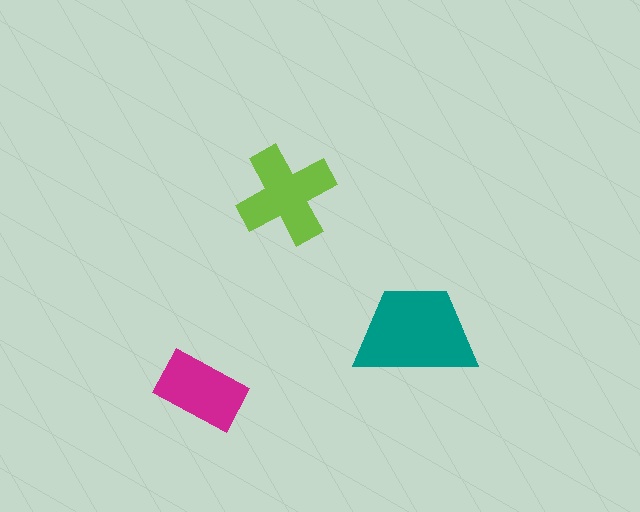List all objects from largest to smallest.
The teal trapezoid, the lime cross, the magenta rectangle.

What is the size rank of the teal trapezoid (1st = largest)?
1st.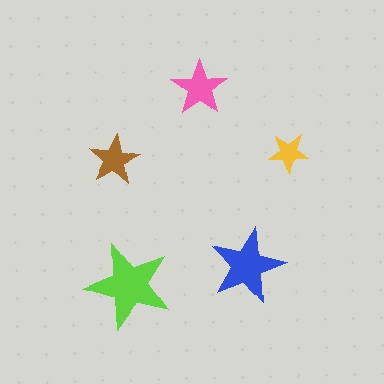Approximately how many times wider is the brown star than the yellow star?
About 1.5 times wider.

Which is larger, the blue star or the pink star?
The blue one.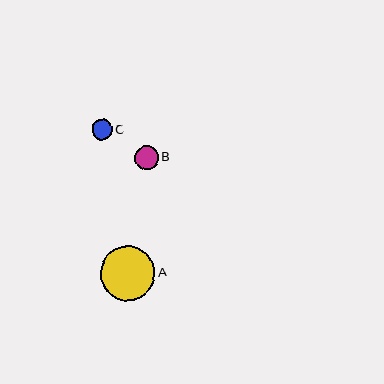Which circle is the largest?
Circle A is the largest with a size of approximately 55 pixels.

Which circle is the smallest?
Circle C is the smallest with a size of approximately 20 pixels.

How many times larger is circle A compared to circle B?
Circle A is approximately 2.3 times the size of circle B.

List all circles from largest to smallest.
From largest to smallest: A, B, C.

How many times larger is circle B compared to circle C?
Circle B is approximately 1.2 times the size of circle C.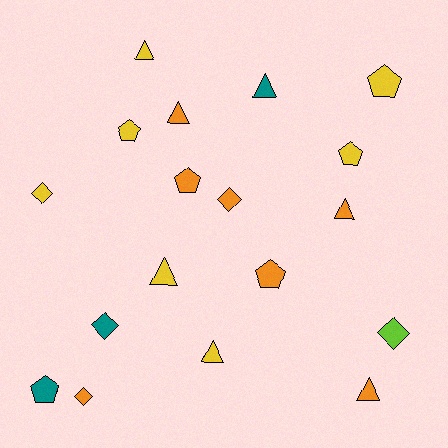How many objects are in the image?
There are 18 objects.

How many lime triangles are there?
There are no lime triangles.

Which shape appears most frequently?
Triangle, with 7 objects.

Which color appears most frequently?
Orange, with 7 objects.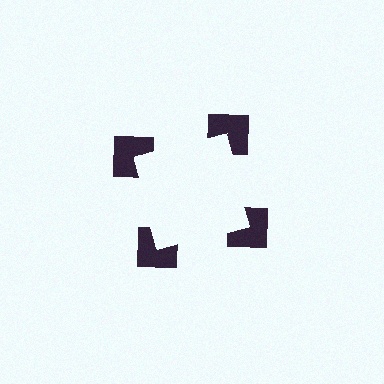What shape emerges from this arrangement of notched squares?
An illusory square — its edges are inferred from the aligned wedge cuts in the notched squares, not physically drawn.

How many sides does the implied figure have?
4 sides.